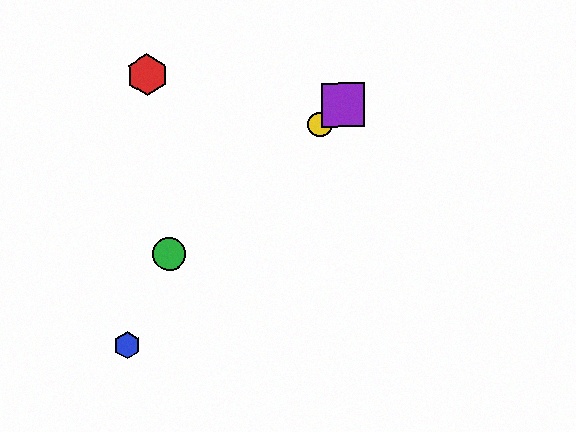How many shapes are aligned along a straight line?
3 shapes (the green circle, the yellow circle, the purple square) are aligned along a straight line.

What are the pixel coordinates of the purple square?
The purple square is at (343, 105).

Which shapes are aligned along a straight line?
The green circle, the yellow circle, the purple square are aligned along a straight line.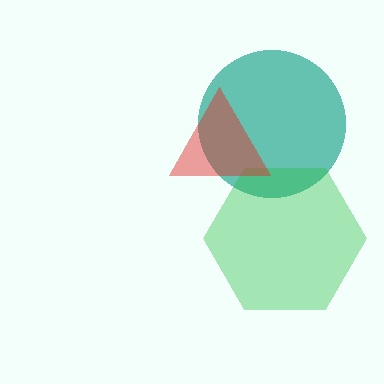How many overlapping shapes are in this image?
There are 3 overlapping shapes in the image.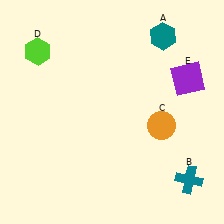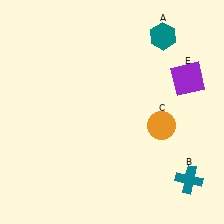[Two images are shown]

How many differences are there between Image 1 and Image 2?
There is 1 difference between the two images.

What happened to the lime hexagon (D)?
The lime hexagon (D) was removed in Image 2. It was in the top-left area of Image 1.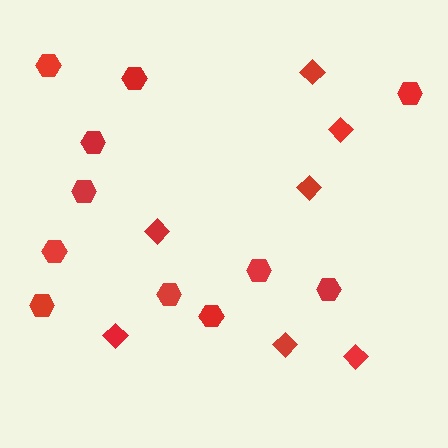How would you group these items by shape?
There are 2 groups: one group of hexagons (11) and one group of diamonds (7).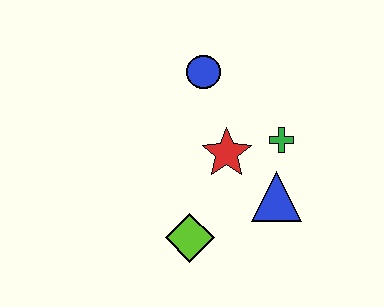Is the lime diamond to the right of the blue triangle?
No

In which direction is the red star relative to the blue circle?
The red star is below the blue circle.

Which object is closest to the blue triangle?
The green cross is closest to the blue triangle.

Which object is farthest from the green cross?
The lime diamond is farthest from the green cross.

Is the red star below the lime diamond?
No